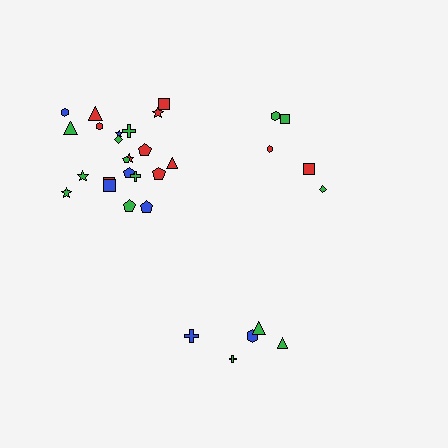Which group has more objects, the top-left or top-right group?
The top-left group.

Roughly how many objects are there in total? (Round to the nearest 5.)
Roughly 30 objects in total.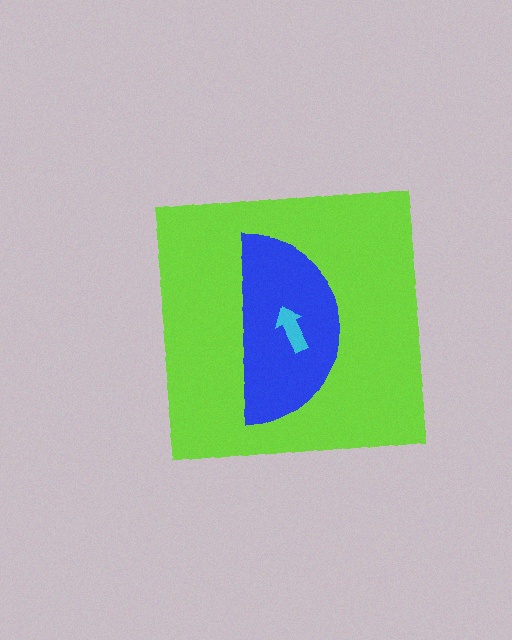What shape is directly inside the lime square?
The blue semicircle.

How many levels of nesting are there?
3.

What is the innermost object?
The cyan arrow.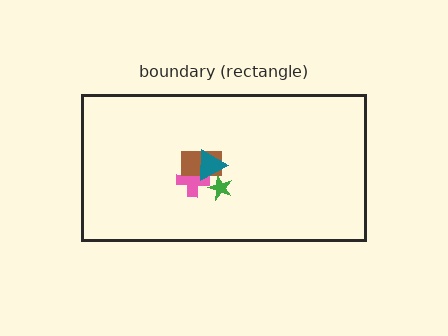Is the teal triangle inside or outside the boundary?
Inside.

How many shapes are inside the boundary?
4 inside, 0 outside.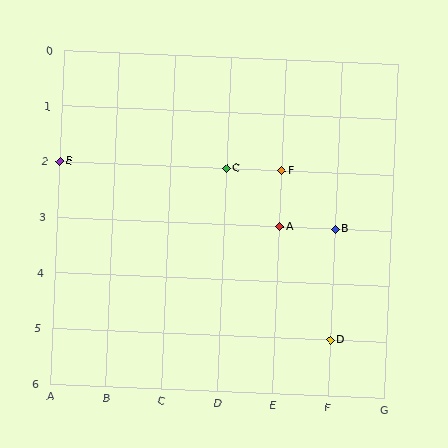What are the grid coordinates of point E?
Point E is at grid coordinates (A, 2).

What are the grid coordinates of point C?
Point C is at grid coordinates (D, 2).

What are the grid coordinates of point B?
Point B is at grid coordinates (F, 3).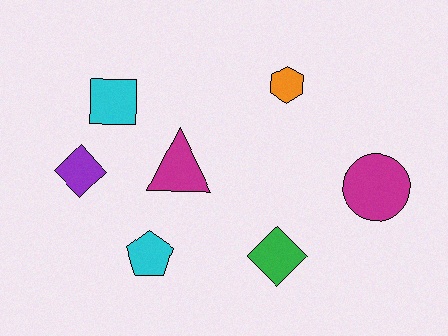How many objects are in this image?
There are 7 objects.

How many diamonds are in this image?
There are 2 diamonds.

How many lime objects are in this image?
There are no lime objects.